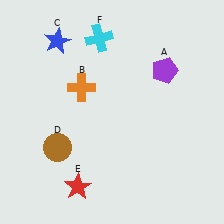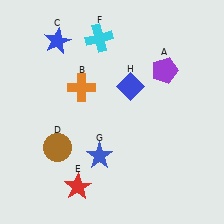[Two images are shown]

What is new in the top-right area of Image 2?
A blue diamond (H) was added in the top-right area of Image 2.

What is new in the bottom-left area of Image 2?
A blue star (G) was added in the bottom-left area of Image 2.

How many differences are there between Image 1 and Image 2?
There are 2 differences between the two images.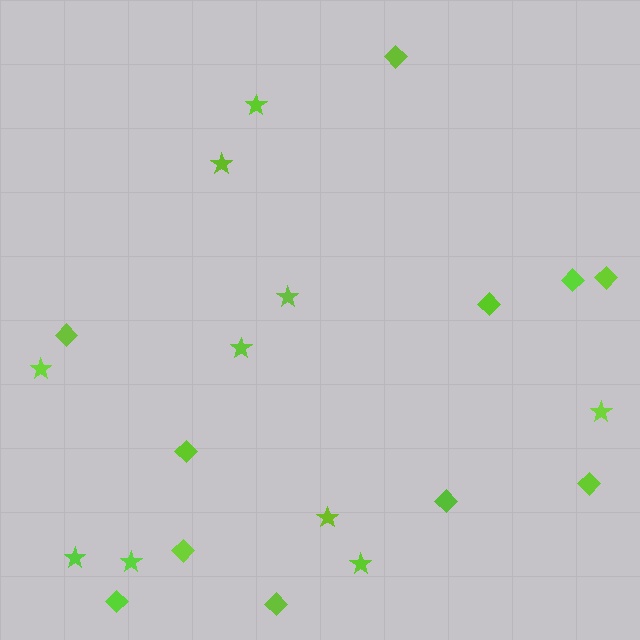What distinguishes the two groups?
There are 2 groups: one group of stars (10) and one group of diamonds (11).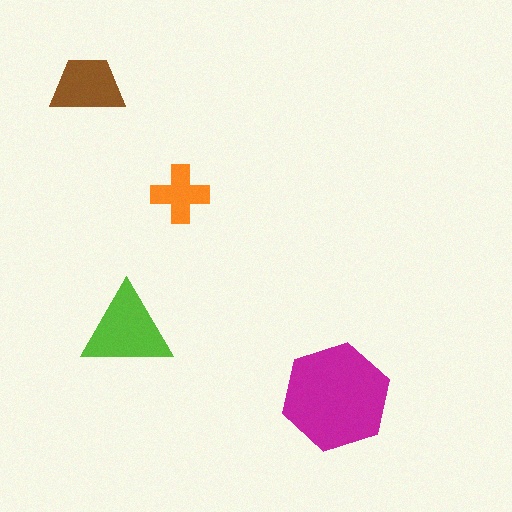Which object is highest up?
The brown trapezoid is topmost.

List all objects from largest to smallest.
The magenta hexagon, the lime triangle, the brown trapezoid, the orange cross.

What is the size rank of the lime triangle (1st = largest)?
2nd.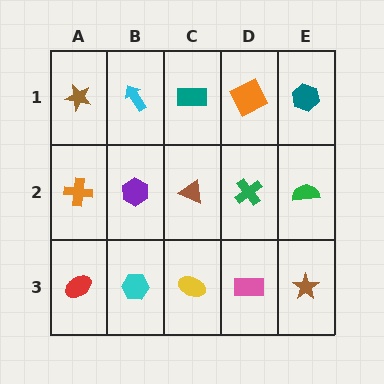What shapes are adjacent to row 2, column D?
An orange square (row 1, column D), a pink rectangle (row 3, column D), a brown triangle (row 2, column C), a green semicircle (row 2, column E).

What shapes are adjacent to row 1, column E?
A green semicircle (row 2, column E), an orange square (row 1, column D).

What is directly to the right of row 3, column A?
A cyan hexagon.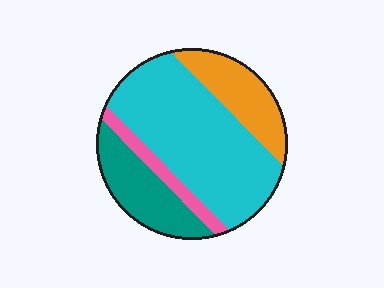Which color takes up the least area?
Pink, at roughly 10%.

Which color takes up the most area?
Cyan, at roughly 55%.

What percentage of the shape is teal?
Teal takes up about one fifth (1/5) of the shape.